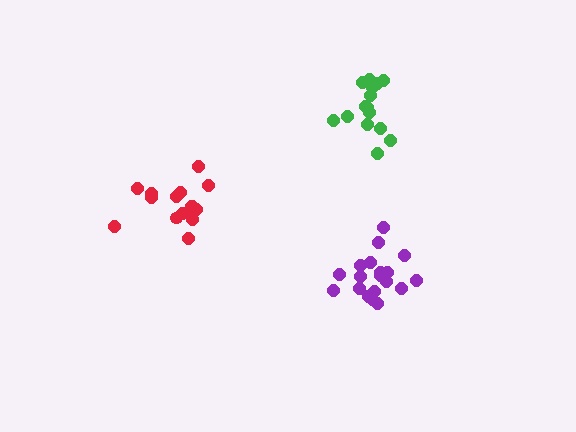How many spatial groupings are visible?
There are 3 spatial groupings.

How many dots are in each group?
Group 1: 19 dots, Group 2: 15 dots, Group 3: 16 dots (50 total).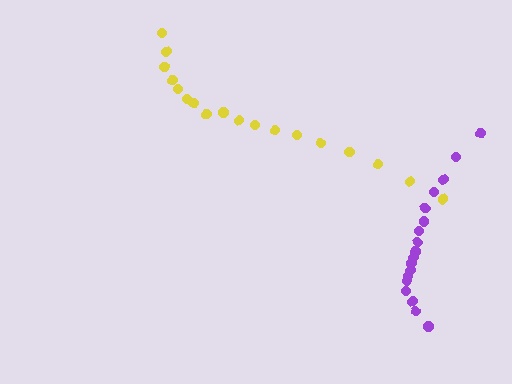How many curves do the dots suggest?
There are 2 distinct paths.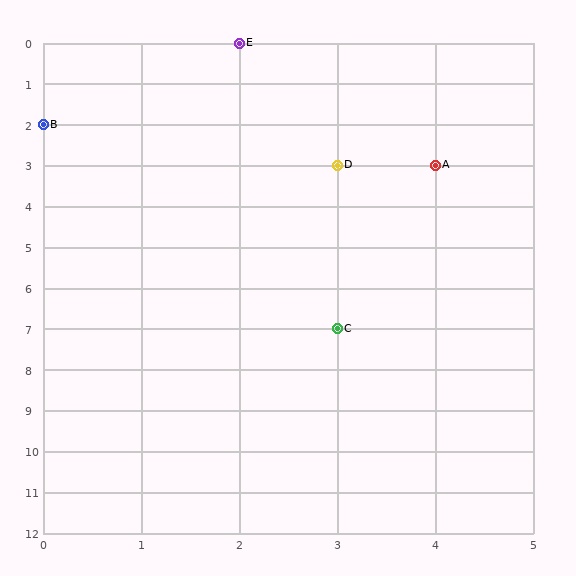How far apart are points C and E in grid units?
Points C and E are 1 column and 7 rows apart (about 7.1 grid units diagonally).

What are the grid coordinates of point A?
Point A is at grid coordinates (4, 3).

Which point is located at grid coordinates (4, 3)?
Point A is at (4, 3).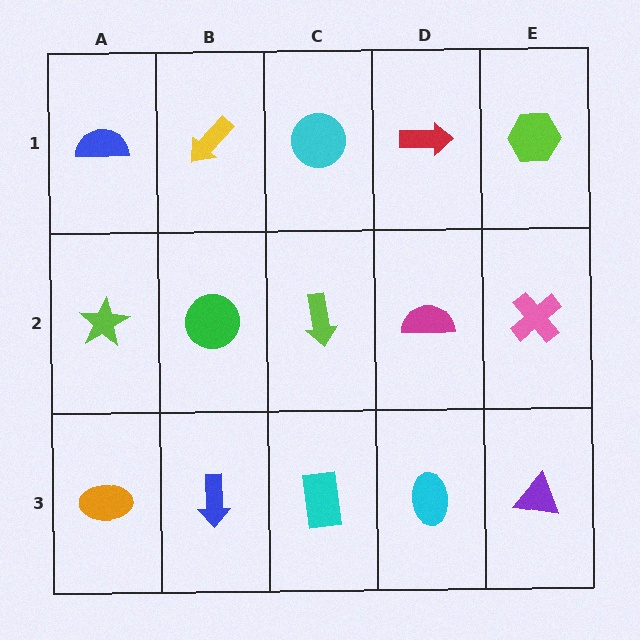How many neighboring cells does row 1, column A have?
2.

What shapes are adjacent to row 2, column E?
A lime hexagon (row 1, column E), a purple triangle (row 3, column E), a magenta semicircle (row 2, column D).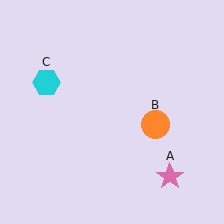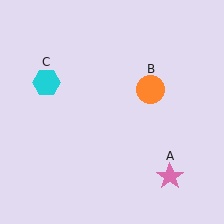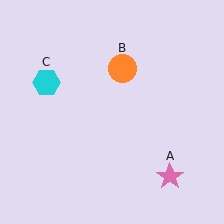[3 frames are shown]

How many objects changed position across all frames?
1 object changed position: orange circle (object B).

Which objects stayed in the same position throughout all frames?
Pink star (object A) and cyan hexagon (object C) remained stationary.